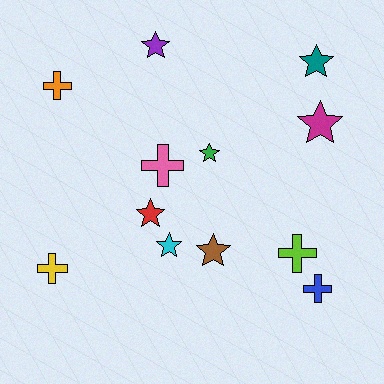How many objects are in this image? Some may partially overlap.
There are 12 objects.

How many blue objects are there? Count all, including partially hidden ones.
There is 1 blue object.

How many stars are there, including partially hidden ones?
There are 7 stars.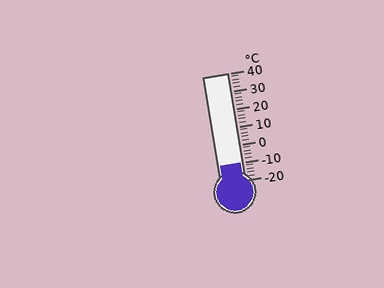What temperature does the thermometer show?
The thermometer shows approximately -10°C.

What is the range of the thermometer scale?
The thermometer scale ranges from -20°C to 40°C.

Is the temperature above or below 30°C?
The temperature is below 30°C.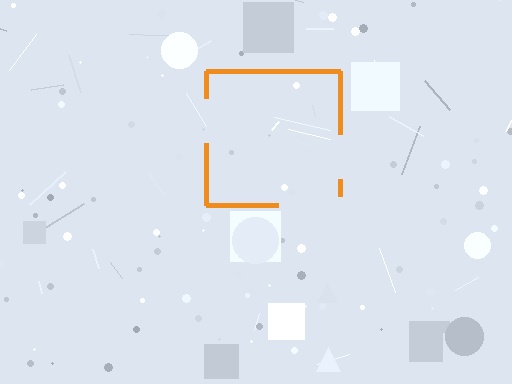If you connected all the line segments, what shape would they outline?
They would outline a square.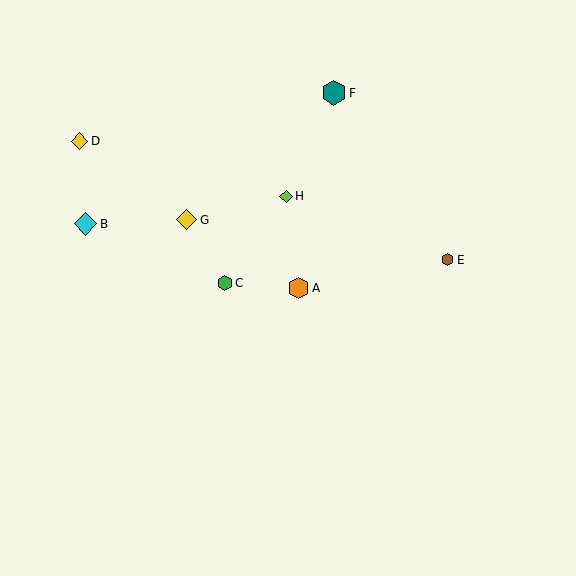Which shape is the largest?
The teal hexagon (labeled F) is the largest.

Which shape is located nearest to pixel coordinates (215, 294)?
The green hexagon (labeled C) at (225, 283) is nearest to that location.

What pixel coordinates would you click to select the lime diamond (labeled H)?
Click at (286, 196) to select the lime diamond H.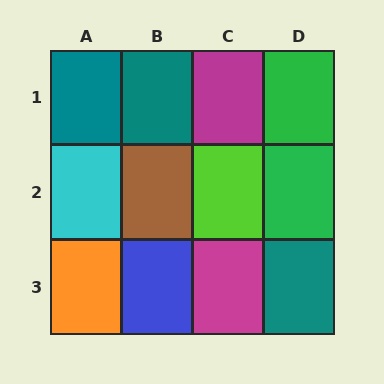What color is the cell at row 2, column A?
Cyan.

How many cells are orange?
1 cell is orange.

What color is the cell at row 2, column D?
Green.